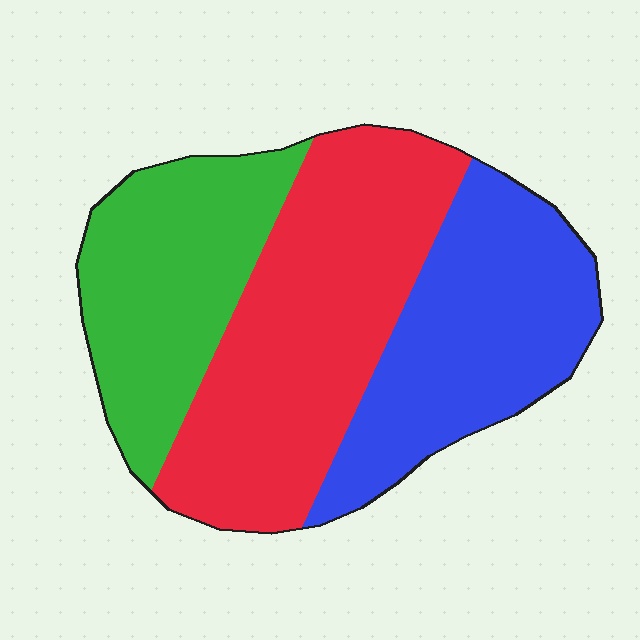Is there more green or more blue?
Blue.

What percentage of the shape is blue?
Blue covers around 30% of the shape.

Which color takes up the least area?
Green, at roughly 25%.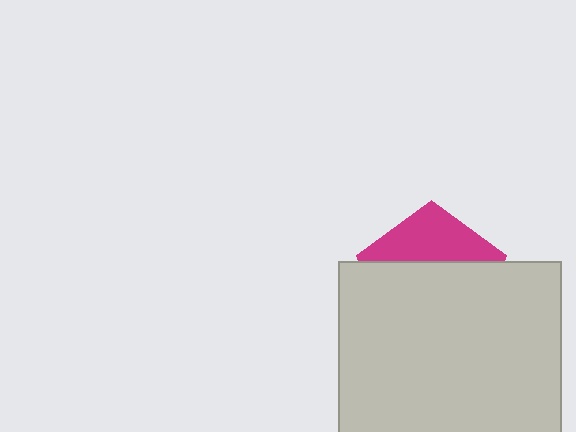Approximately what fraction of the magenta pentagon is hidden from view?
Roughly 66% of the magenta pentagon is hidden behind the light gray square.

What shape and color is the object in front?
The object in front is a light gray square.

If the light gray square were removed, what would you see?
You would see the complete magenta pentagon.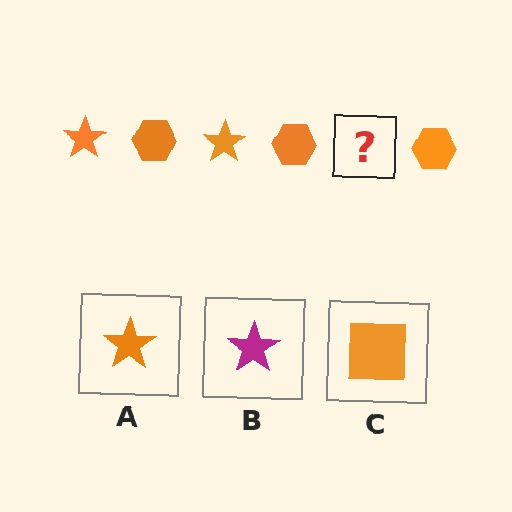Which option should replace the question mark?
Option A.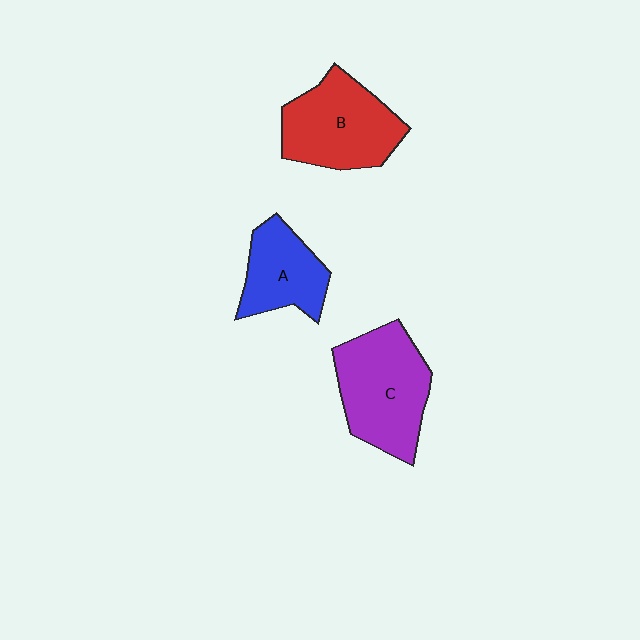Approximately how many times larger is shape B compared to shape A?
Approximately 1.4 times.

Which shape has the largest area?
Shape C (purple).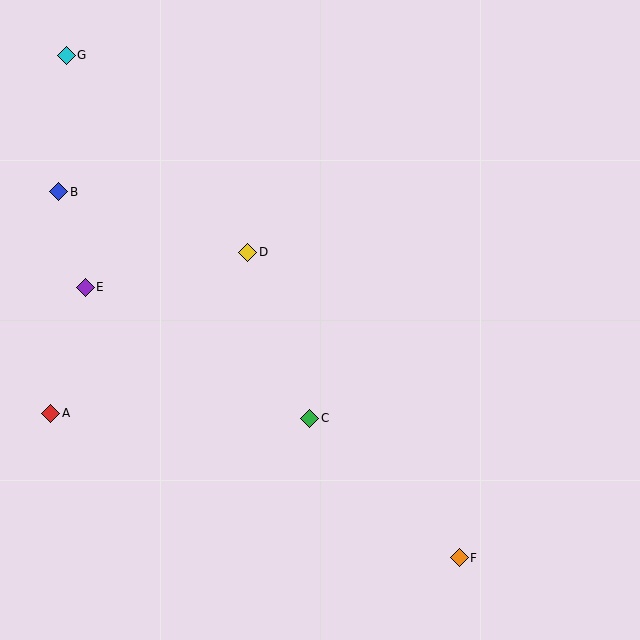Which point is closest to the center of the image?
Point C at (310, 418) is closest to the center.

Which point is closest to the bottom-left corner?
Point A is closest to the bottom-left corner.